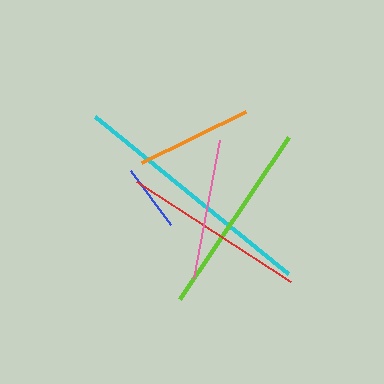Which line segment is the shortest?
The blue line is the shortest at approximately 68 pixels.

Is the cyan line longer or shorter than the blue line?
The cyan line is longer than the blue line.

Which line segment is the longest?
The cyan line is the longest at approximately 248 pixels.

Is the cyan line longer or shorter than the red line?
The cyan line is longer than the red line.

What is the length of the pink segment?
The pink segment is approximately 141 pixels long.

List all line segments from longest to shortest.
From longest to shortest: cyan, lime, red, pink, orange, blue.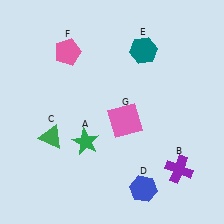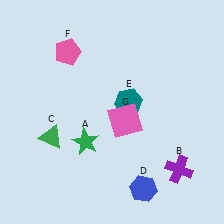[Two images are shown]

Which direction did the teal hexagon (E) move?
The teal hexagon (E) moved down.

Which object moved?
The teal hexagon (E) moved down.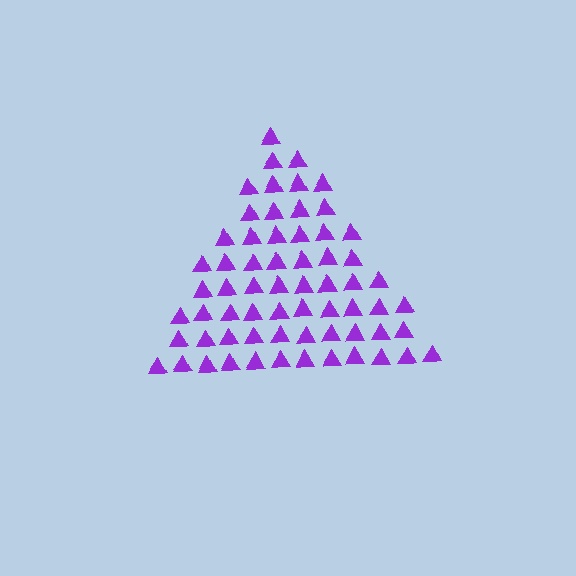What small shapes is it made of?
It is made of small triangles.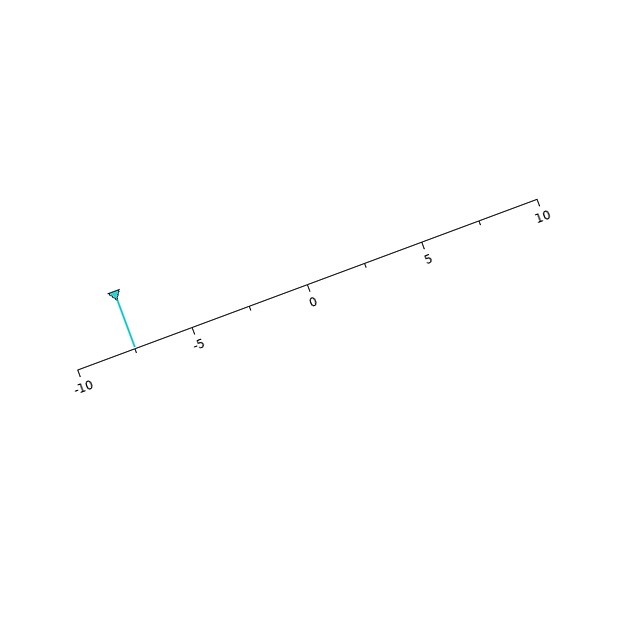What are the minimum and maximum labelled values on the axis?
The axis runs from -10 to 10.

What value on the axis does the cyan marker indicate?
The marker indicates approximately -7.5.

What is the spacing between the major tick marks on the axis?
The major ticks are spaced 5 apart.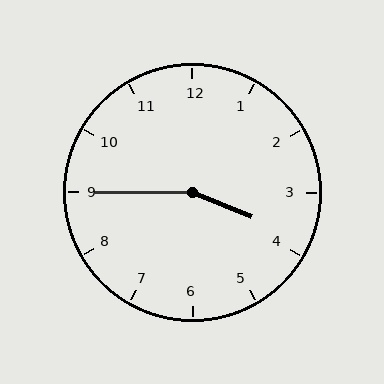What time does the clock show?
3:45.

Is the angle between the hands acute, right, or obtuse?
It is obtuse.